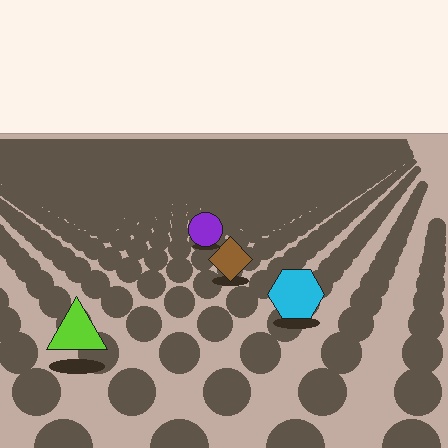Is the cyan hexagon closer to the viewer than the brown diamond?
Yes. The cyan hexagon is closer — you can tell from the texture gradient: the ground texture is coarser near it.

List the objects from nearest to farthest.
From nearest to farthest: the lime triangle, the cyan hexagon, the brown diamond, the purple circle.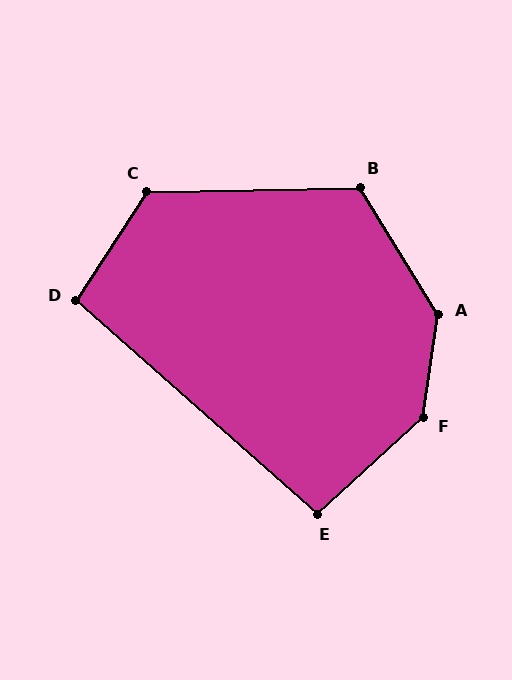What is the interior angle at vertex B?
Approximately 121 degrees (obtuse).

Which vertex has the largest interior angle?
F, at approximately 141 degrees.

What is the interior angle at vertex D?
Approximately 98 degrees (obtuse).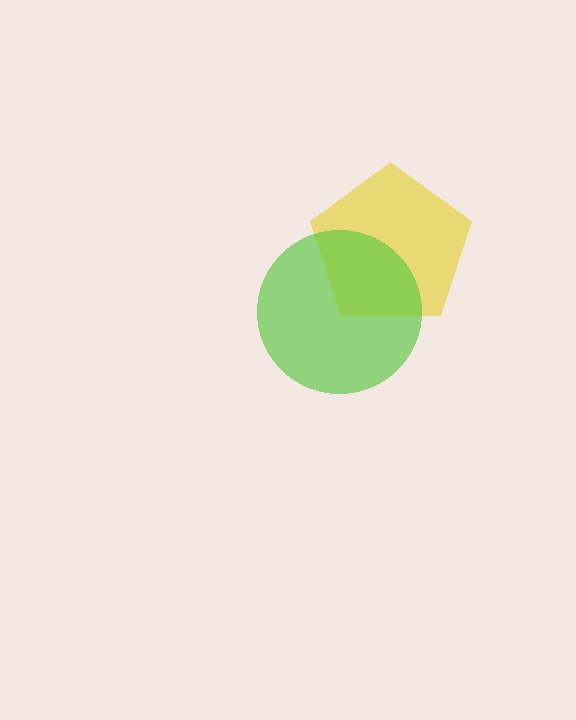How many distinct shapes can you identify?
There are 2 distinct shapes: a yellow pentagon, a lime circle.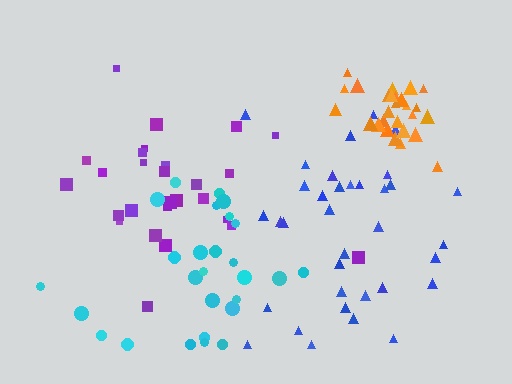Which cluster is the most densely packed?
Orange.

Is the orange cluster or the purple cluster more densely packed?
Orange.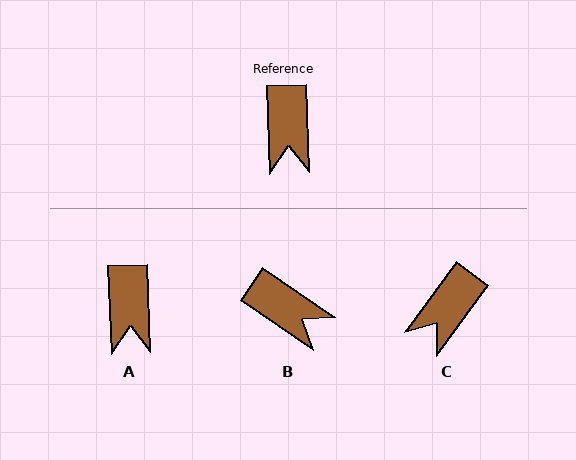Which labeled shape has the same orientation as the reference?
A.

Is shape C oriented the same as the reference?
No, it is off by about 39 degrees.